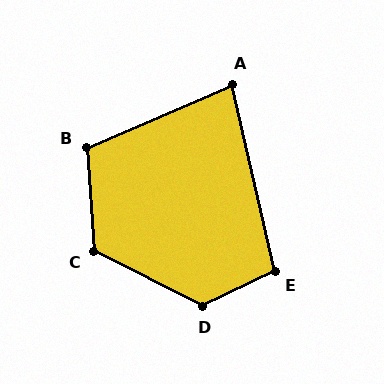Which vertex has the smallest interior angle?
A, at approximately 80 degrees.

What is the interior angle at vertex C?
Approximately 121 degrees (obtuse).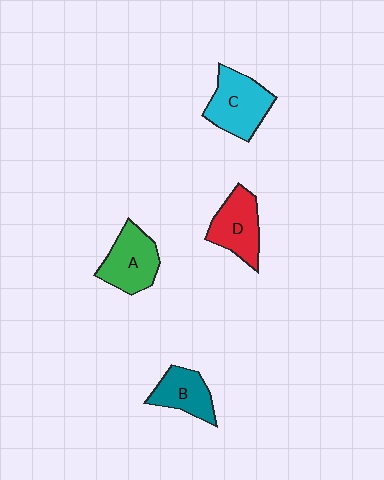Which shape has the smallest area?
Shape B (teal).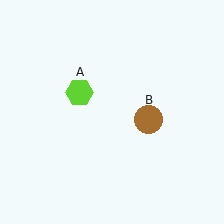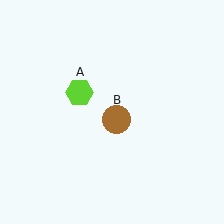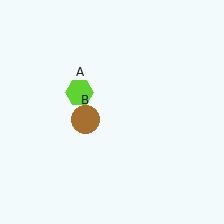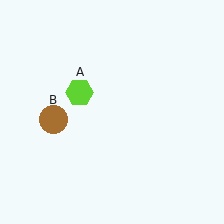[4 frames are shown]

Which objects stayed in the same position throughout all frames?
Lime hexagon (object A) remained stationary.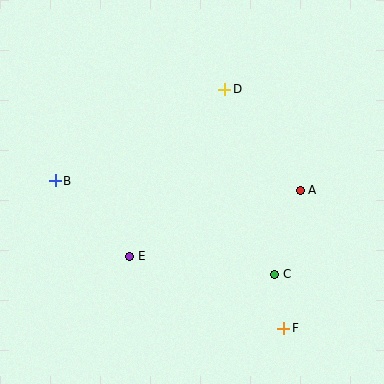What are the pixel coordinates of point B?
Point B is at (55, 181).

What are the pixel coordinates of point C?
Point C is at (275, 274).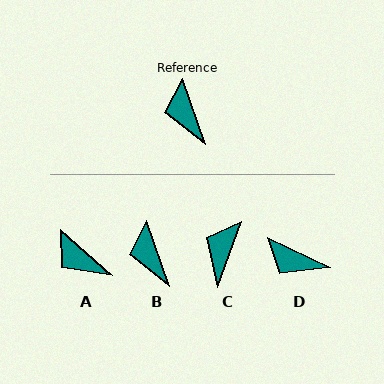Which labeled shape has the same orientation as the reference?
B.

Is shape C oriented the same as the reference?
No, it is off by about 39 degrees.